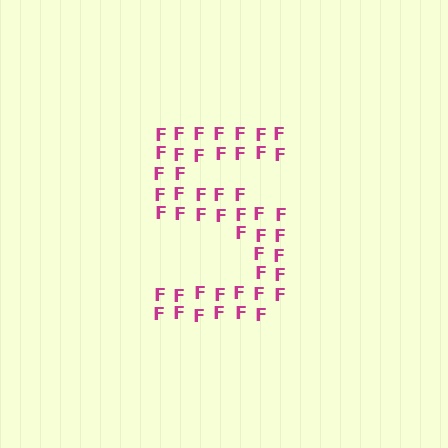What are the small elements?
The small elements are letter F's.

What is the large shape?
The large shape is the digit 5.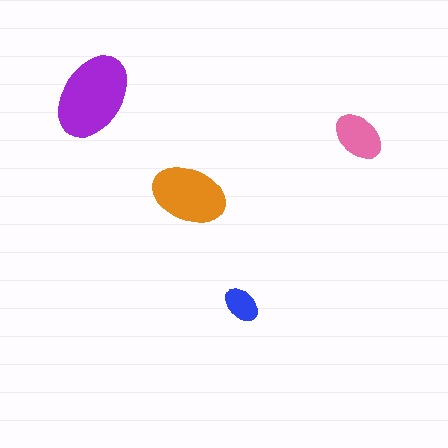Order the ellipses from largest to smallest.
the purple one, the orange one, the pink one, the blue one.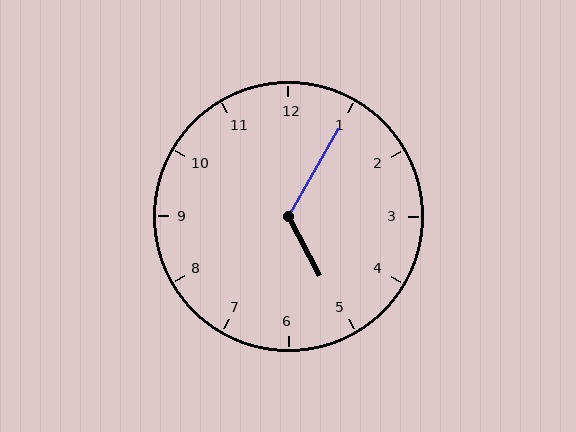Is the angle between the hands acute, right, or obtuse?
It is obtuse.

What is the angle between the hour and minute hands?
Approximately 122 degrees.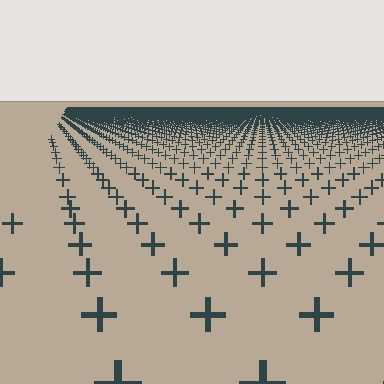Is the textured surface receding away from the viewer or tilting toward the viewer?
The surface is receding away from the viewer. Texture elements get smaller and denser toward the top.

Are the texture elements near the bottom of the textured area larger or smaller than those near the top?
Larger. Near the bottom, elements are closer to the viewer and appear at a bigger on-screen size.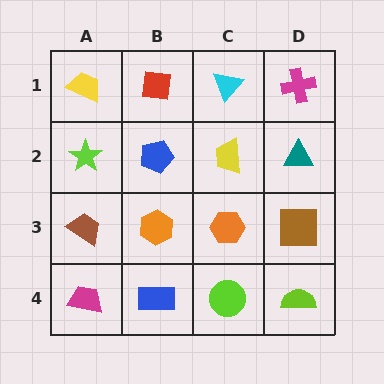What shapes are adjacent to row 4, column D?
A brown square (row 3, column D), a lime circle (row 4, column C).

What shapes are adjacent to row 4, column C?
An orange hexagon (row 3, column C), a blue rectangle (row 4, column B), a lime semicircle (row 4, column D).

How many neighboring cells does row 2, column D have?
3.